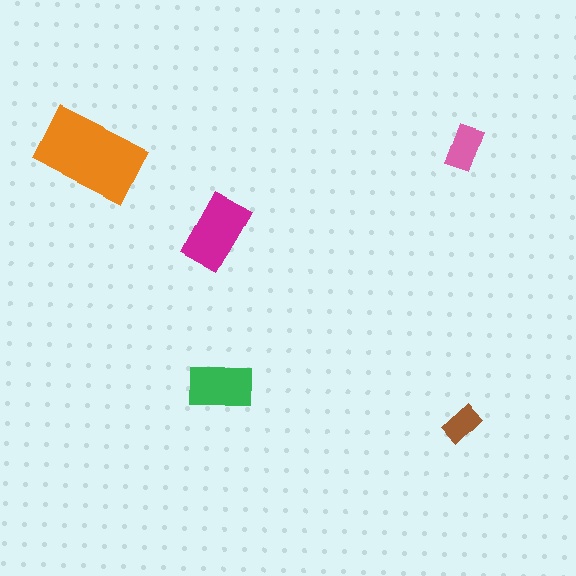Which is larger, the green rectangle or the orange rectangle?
The orange one.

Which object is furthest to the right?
The brown rectangle is rightmost.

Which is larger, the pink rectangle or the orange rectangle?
The orange one.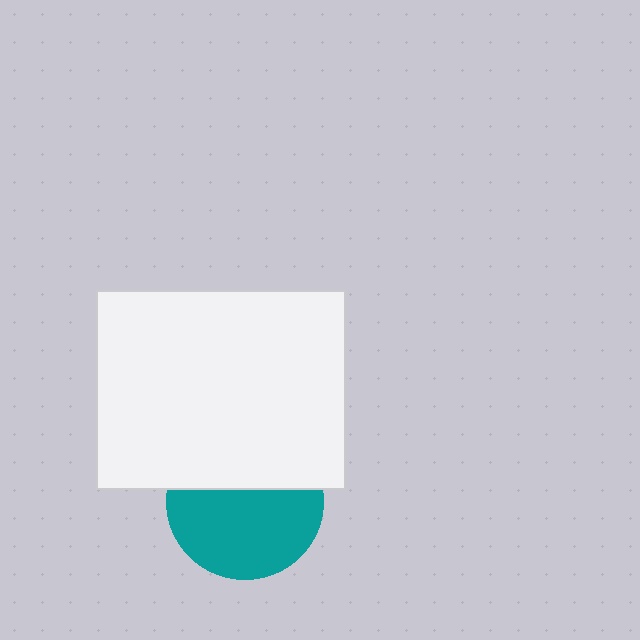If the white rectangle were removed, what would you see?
You would see the complete teal circle.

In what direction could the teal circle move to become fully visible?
The teal circle could move down. That would shift it out from behind the white rectangle entirely.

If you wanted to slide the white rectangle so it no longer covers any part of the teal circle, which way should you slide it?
Slide it up — that is the most direct way to separate the two shapes.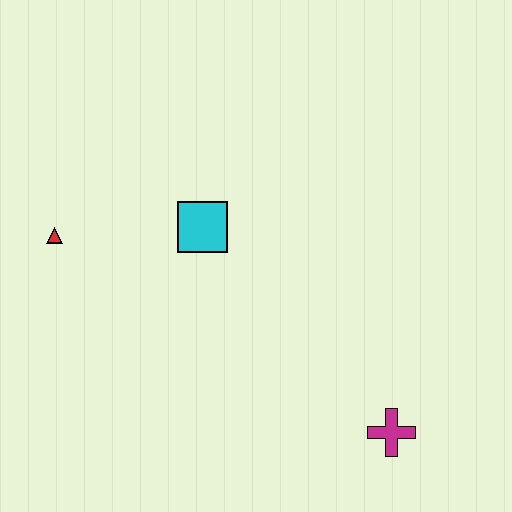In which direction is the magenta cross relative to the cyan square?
The magenta cross is below the cyan square.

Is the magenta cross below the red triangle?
Yes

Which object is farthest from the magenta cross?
The red triangle is farthest from the magenta cross.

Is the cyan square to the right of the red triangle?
Yes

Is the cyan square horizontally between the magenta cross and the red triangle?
Yes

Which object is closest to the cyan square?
The red triangle is closest to the cyan square.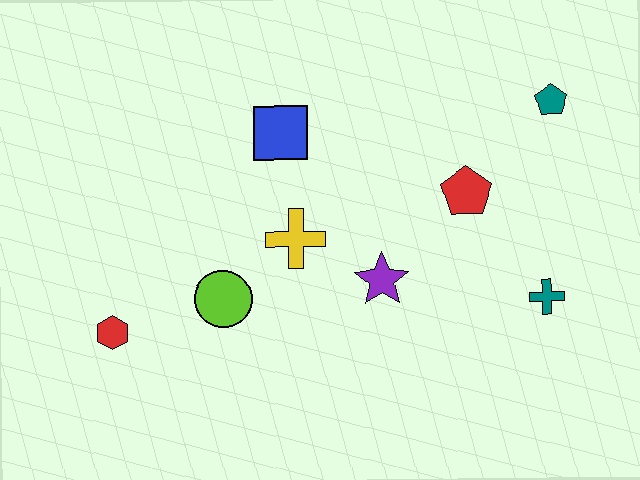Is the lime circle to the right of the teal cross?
No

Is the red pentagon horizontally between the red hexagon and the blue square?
No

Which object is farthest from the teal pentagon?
The red hexagon is farthest from the teal pentagon.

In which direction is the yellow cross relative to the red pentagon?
The yellow cross is to the left of the red pentagon.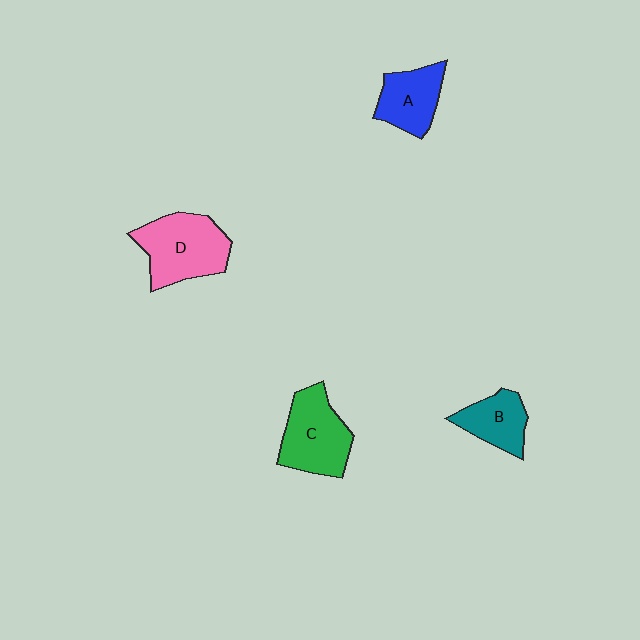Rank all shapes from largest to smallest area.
From largest to smallest: D (pink), C (green), A (blue), B (teal).